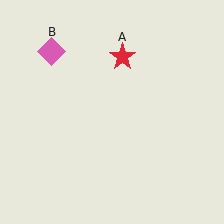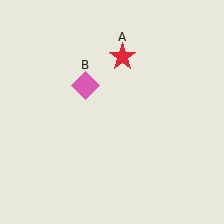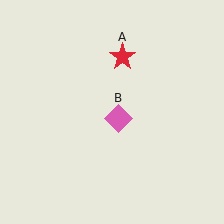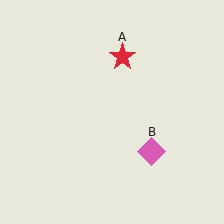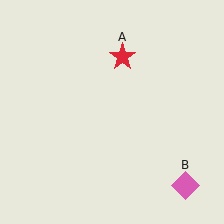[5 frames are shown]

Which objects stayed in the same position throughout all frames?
Red star (object A) remained stationary.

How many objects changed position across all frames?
1 object changed position: pink diamond (object B).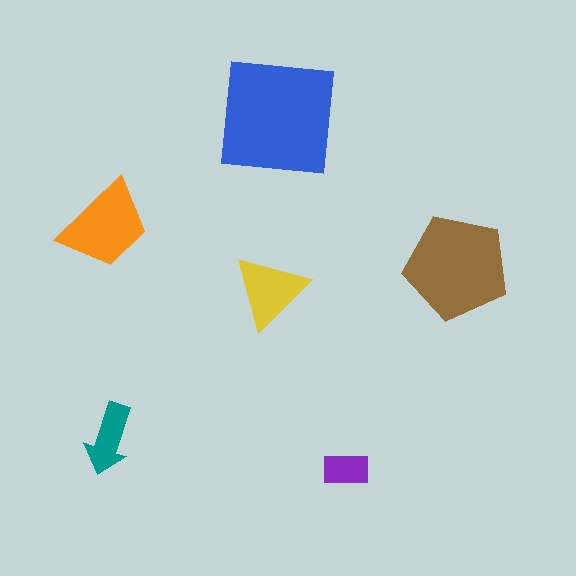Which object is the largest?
The blue square.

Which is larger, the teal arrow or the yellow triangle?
The yellow triangle.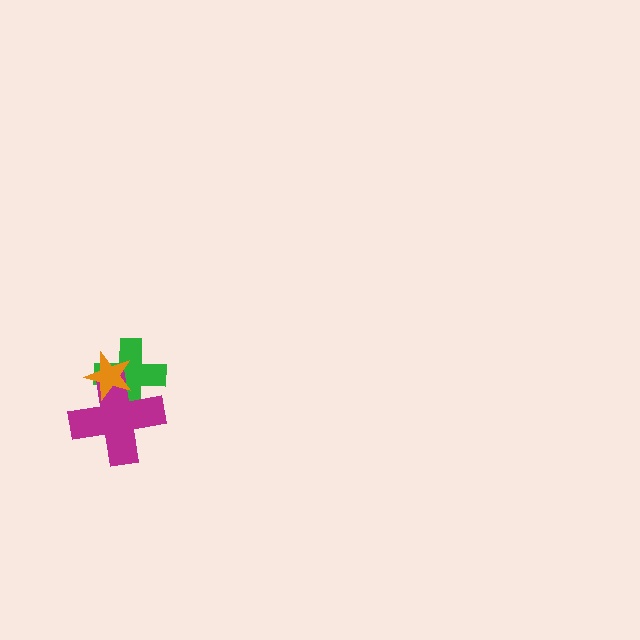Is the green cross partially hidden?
Yes, it is partially covered by another shape.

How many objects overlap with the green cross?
2 objects overlap with the green cross.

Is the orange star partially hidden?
No, no other shape covers it.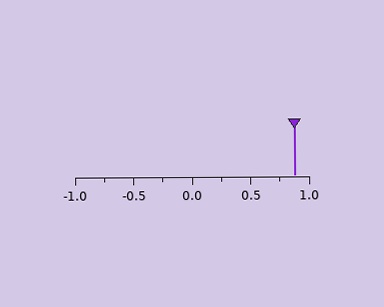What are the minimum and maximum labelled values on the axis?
The axis runs from -1.0 to 1.0.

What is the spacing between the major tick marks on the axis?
The major ticks are spaced 0.5 apart.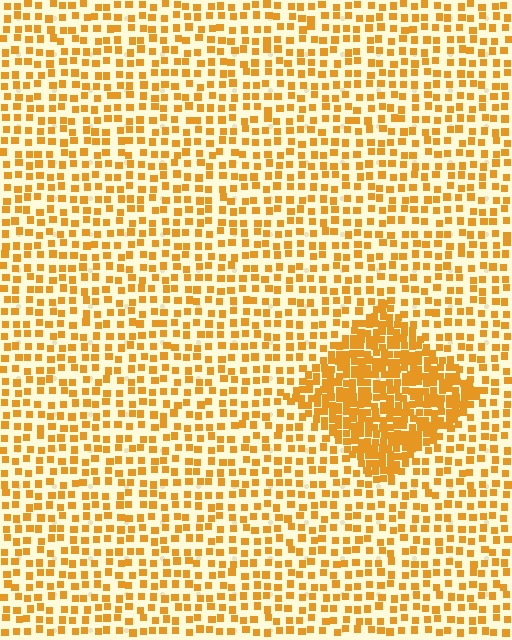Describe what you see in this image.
The image contains small orange elements arranged at two different densities. A diamond-shaped region is visible where the elements are more densely packed than the surrounding area.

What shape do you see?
I see a diamond.